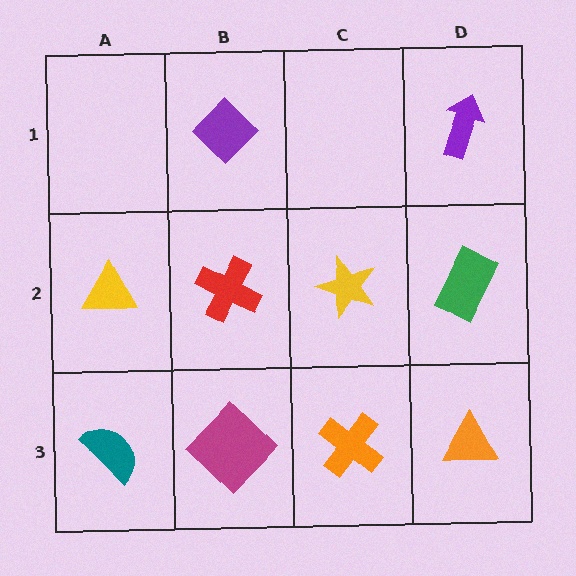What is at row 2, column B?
A red cross.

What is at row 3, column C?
An orange cross.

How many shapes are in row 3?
4 shapes.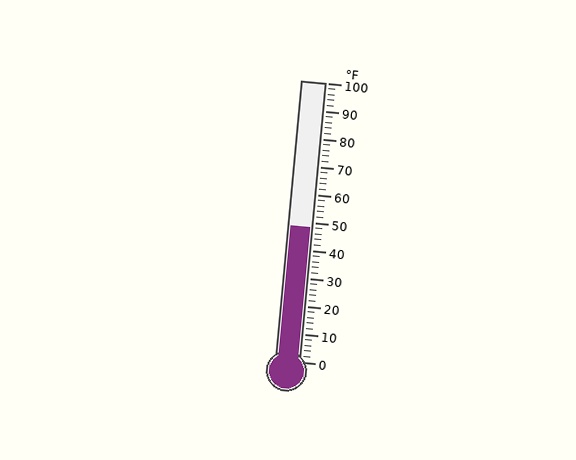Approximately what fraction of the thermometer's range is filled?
The thermometer is filled to approximately 50% of its range.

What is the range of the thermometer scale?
The thermometer scale ranges from 0°F to 100°F.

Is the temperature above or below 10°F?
The temperature is above 10°F.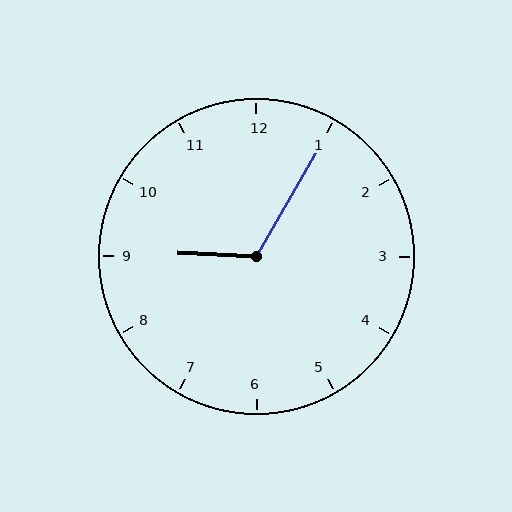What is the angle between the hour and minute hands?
Approximately 118 degrees.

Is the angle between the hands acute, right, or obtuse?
It is obtuse.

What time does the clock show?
9:05.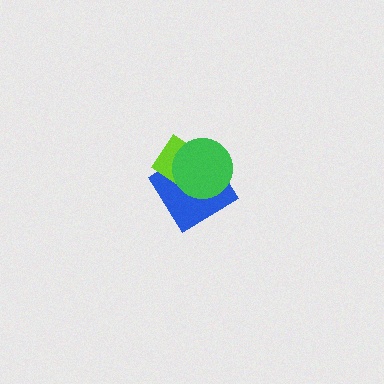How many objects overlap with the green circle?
2 objects overlap with the green circle.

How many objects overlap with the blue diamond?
2 objects overlap with the blue diamond.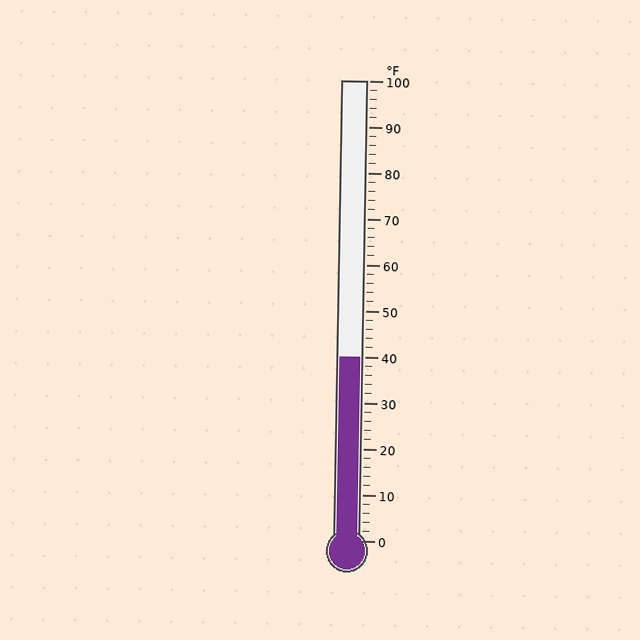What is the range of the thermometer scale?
The thermometer scale ranges from 0°F to 100°F.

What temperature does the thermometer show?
The thermometer shows approximately 40°F.